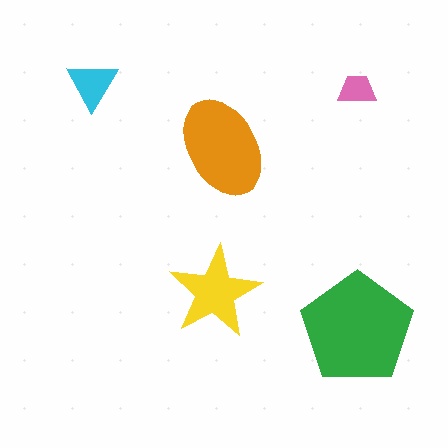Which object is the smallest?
The pink trapezoid.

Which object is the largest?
The green pentagon.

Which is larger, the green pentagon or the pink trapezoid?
The green pentagon.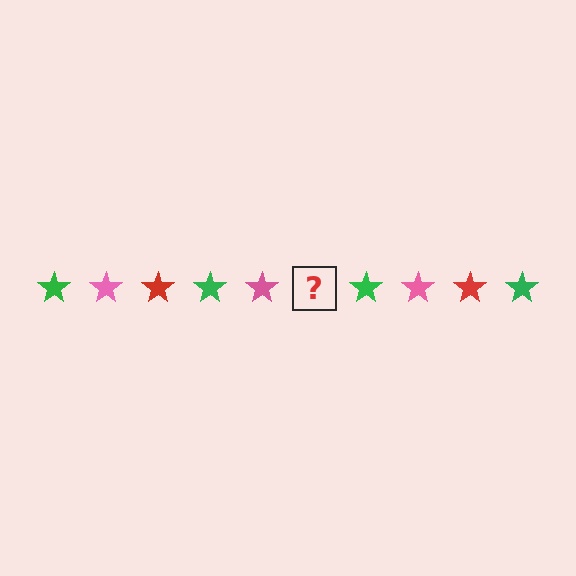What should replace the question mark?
The question mark should be replaced with a red star.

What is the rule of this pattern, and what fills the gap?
The rule is that the pattern cycles through green, pink, red stars. The gap should be filled with a red star.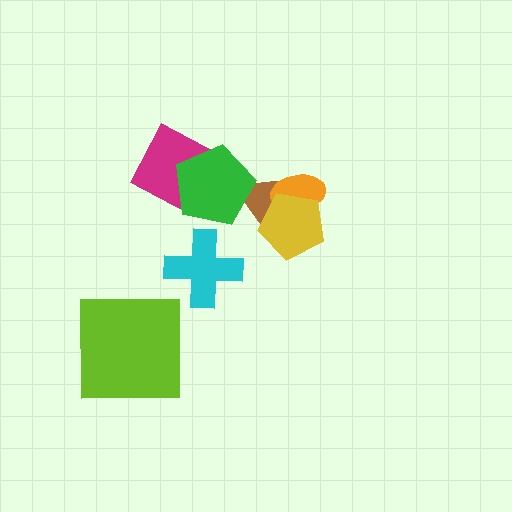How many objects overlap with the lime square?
0 objects overlap with the lime square.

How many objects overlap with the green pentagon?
2 objects overlap with the green pentagon.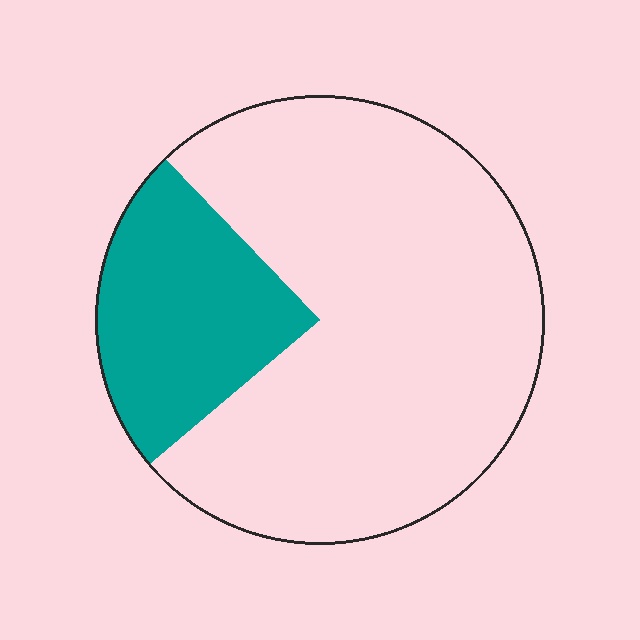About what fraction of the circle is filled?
About one quarter (1/4).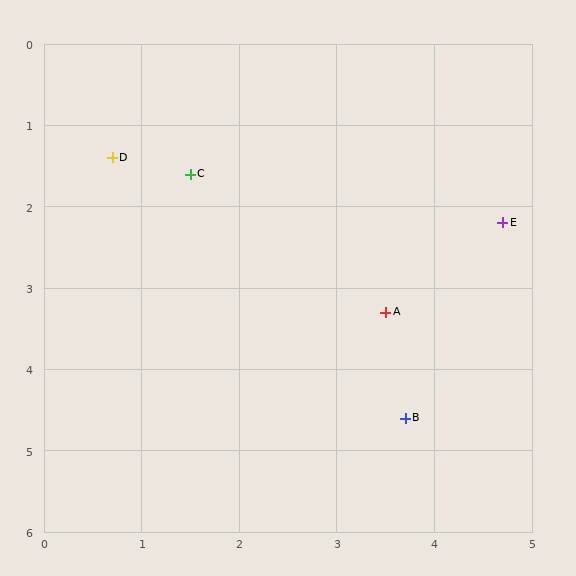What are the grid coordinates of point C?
Point C is at approximately (1.5, 1.6).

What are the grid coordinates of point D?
Point D is at approximately (0.7, 1.4).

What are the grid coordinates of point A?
Point A is at approximately (3.5, 3.3).